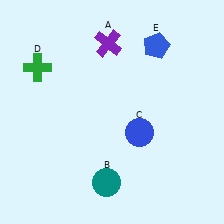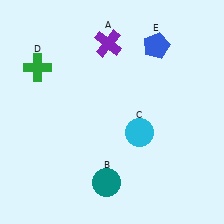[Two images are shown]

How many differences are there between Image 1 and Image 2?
There is 1 difference between the two images.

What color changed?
The circle (C) changed from blue in Image 1 to cyan in Image 2.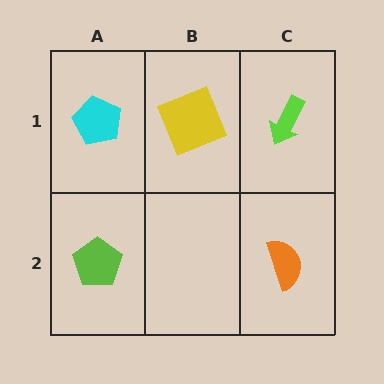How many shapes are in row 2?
2 shapes.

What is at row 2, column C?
An orange semicircle.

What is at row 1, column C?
A lime arrow.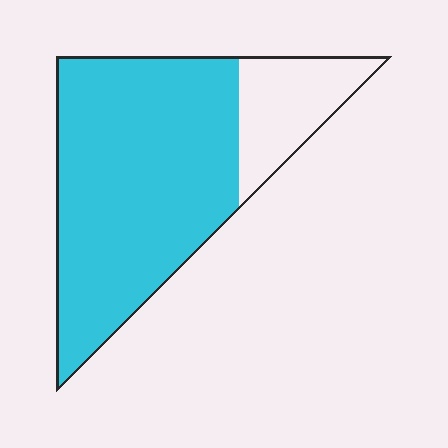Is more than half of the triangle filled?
Yes.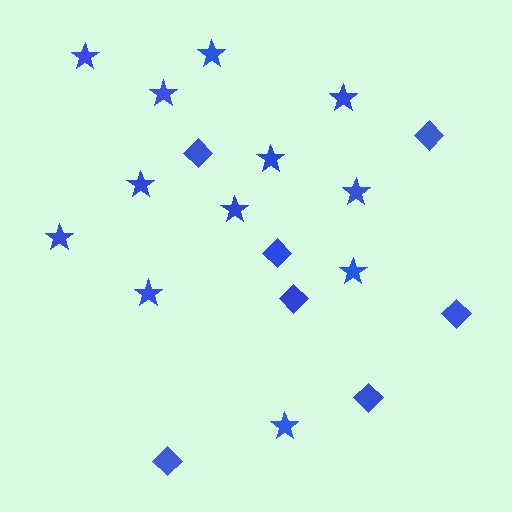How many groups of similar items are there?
There are 2 groups: one group of diamonds (7) and one group of stars (12).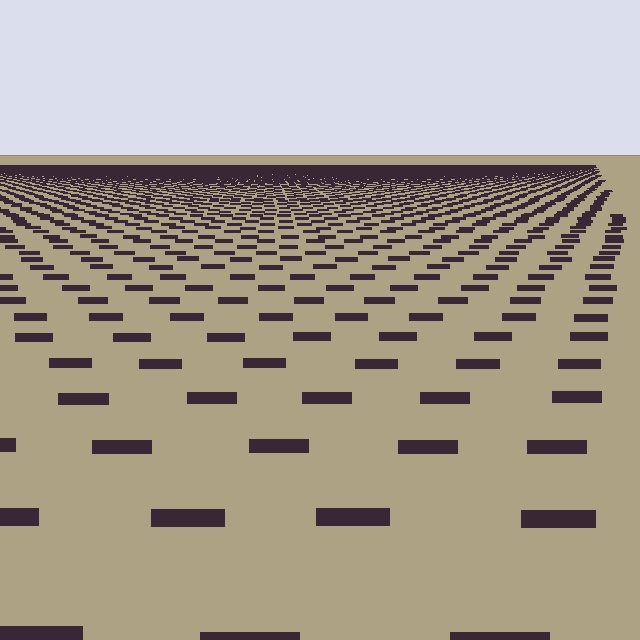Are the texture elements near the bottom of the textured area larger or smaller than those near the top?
Larger. Near the bottom, elements are closer to the viewer and appear at a bigger on-screen size.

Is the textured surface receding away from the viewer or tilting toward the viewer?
The surface is receding away from the viewer. Texture elements get smaller and denser toward the top.